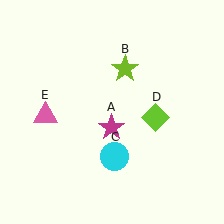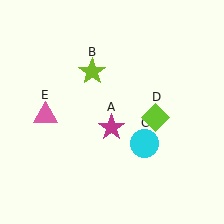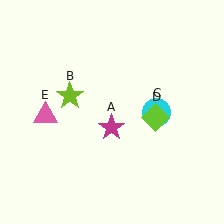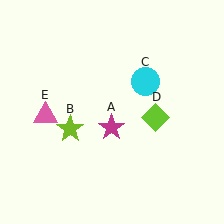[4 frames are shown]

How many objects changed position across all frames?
2 objects changed position: lime star (object B), cyan circle (object C).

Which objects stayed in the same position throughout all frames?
Magenta star (object A) and lime diamond (object D) and pink triangle (object E) remained stationary.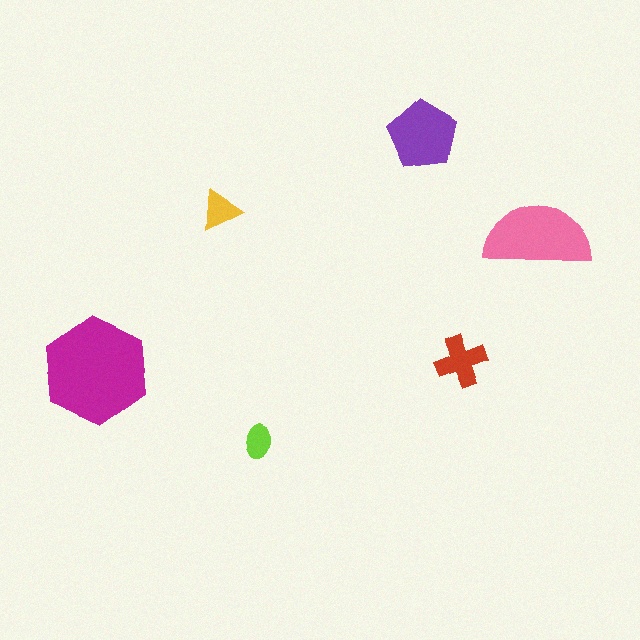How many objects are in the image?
There are 6 objects in the image.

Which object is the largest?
The magenta hexagon.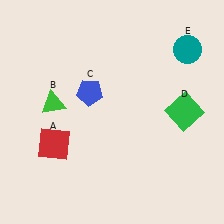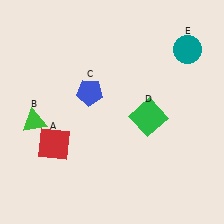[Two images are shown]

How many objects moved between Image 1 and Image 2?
2 objects moved between the two images.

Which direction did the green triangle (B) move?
The green triangle (B) moved left.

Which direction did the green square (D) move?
The green square (D) moved left.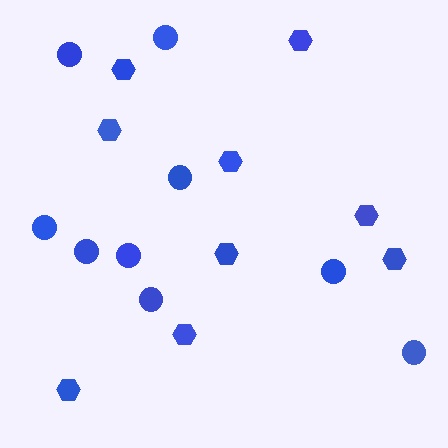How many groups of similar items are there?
There are 2 groups: one group of hexagons (9) and one group of circles (9).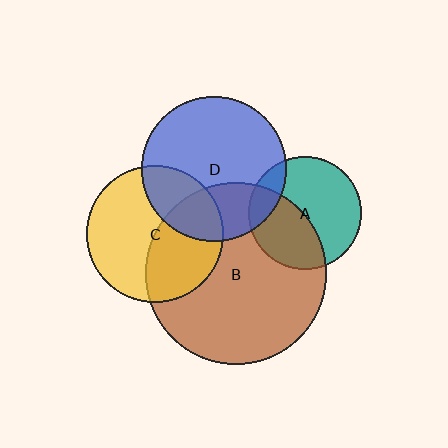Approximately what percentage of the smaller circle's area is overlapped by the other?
Approximately 30%.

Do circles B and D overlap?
Yes.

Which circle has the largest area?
Circle B (brown).